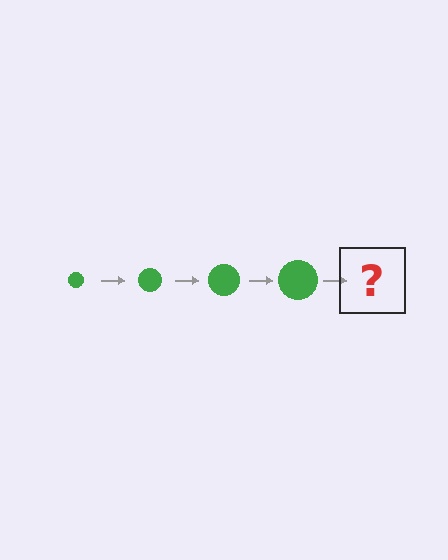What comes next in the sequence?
The next element should be a green circle, larger than the previous one.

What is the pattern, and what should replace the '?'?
The pattern is that the circle gets progressively larger each step. The '?' should be a green circle, larger than the previous one.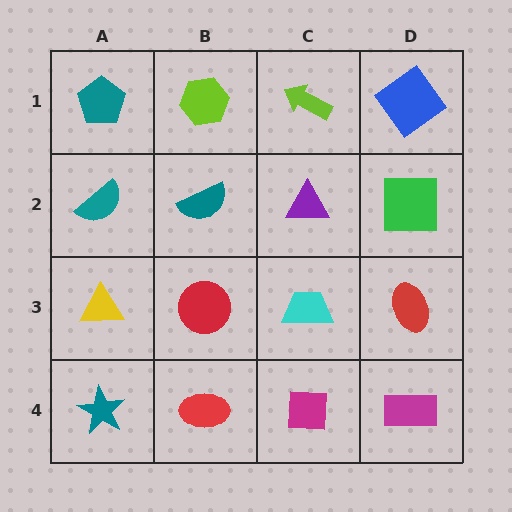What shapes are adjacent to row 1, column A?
A teal semicircle (row 2, column A), a lime hexagon (row 1, column B).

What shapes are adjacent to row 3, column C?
A purple triangle (row 2, column C), a magenta square (row 4, column C), a red circle (row 3, column B), a red ellipse (row 3, column D).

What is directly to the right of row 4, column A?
A red ellipse.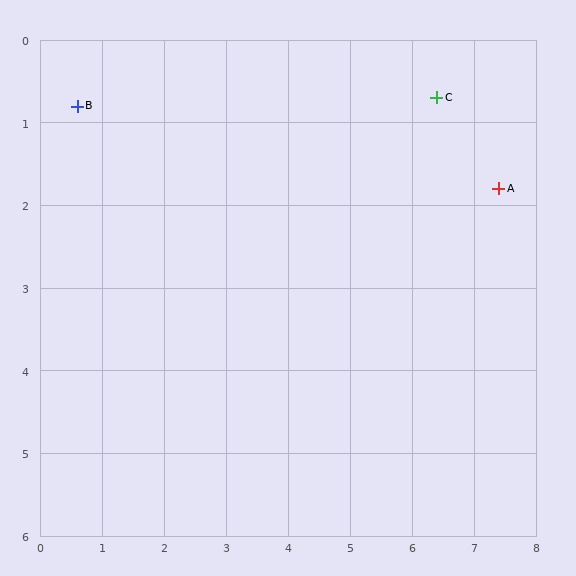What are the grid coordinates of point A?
Point A is at approximately (7.4, 1.8).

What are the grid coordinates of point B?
Point B is at approximately (0.6, 0.8).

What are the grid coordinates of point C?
Point C is at approximately (6.4, 0.7).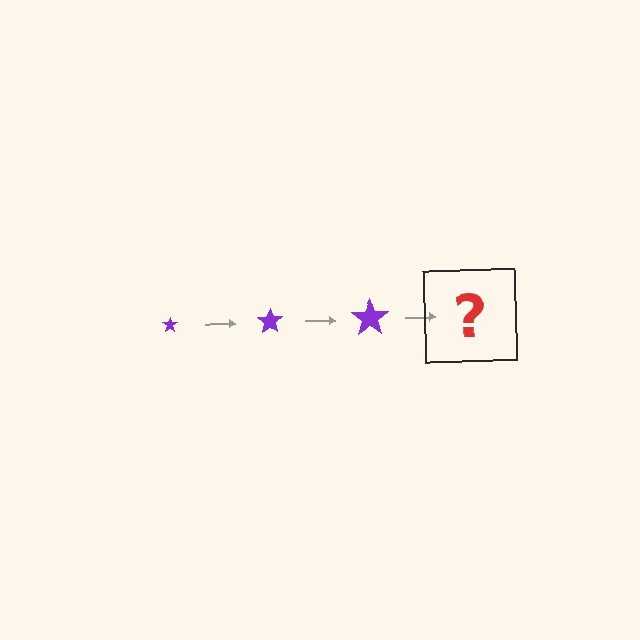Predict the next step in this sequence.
The next step is a purple star, larger than the previous one.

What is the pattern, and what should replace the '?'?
The pattern is that the star gets progressively larger each step. The '?' should be a purple star, larger than the previous one.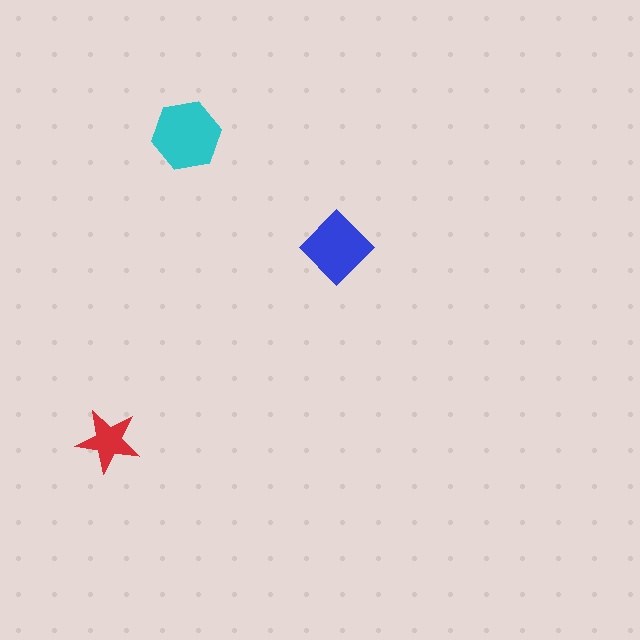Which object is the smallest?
The red star.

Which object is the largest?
The cyan hexagon.